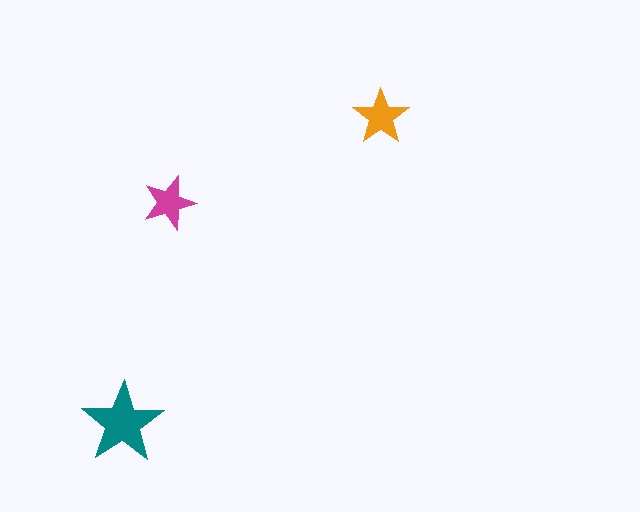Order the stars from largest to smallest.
the teal one, the orange one, the magenta one.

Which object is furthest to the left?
The teal star is leftmost.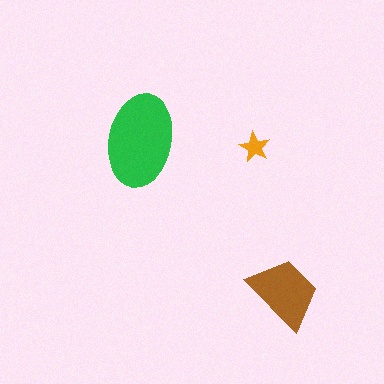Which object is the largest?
The green ellipse.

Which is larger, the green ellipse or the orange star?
The green ellipse.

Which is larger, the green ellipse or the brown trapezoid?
The green ellipse.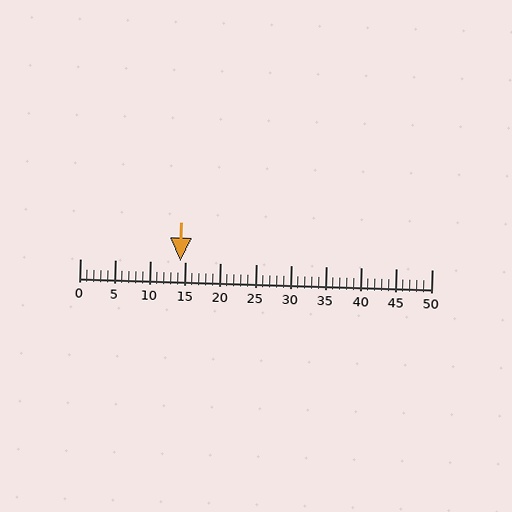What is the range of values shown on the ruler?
The ruler shows values from 0 to 50.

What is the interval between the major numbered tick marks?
The major tick marks are spaced 5 units apart.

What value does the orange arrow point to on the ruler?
The orange arrow points to approximately 14.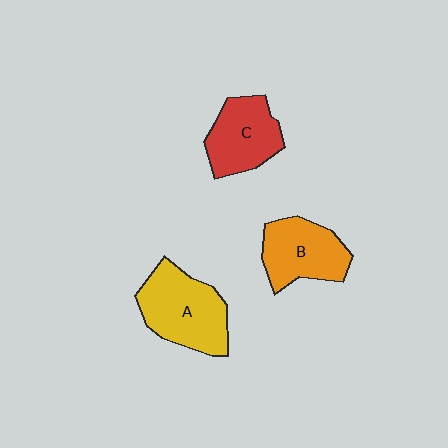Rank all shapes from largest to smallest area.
From largest to smallest: A (yellow), B (orange), C (red).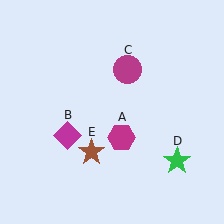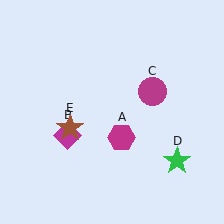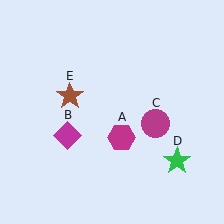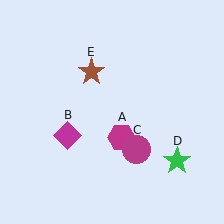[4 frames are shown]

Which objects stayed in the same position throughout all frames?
Magenta hexagon (object A) and magenta diamond (object B) and green star (object D) remained stationary.